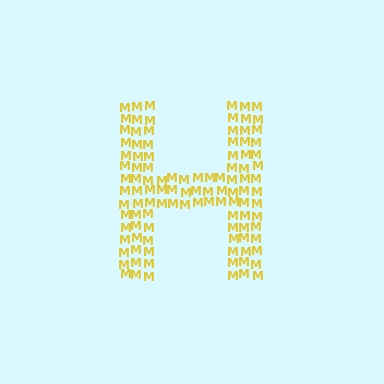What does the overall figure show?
The overall figure shows the letter H.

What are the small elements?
The small elements are letter M's.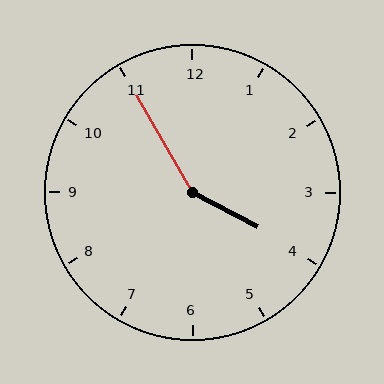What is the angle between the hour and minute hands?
Approximately 148 degrees.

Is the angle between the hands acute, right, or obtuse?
It is obtuse.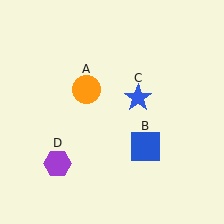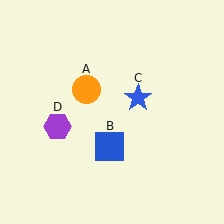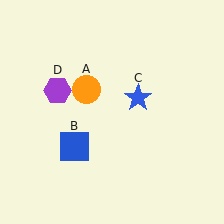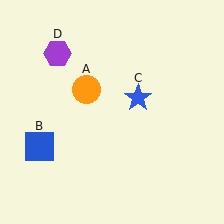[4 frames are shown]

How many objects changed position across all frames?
2 objects changed position: blue square (object B), purple hexagon (object D).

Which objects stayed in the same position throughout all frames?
Orange circle (object A) and blue star (object C) remained stationary.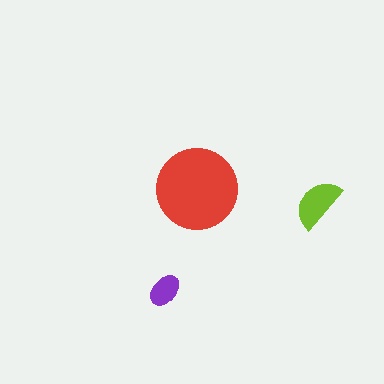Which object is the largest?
The red circle.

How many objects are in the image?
There are 3 objects in the image.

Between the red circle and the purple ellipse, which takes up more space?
The red circle.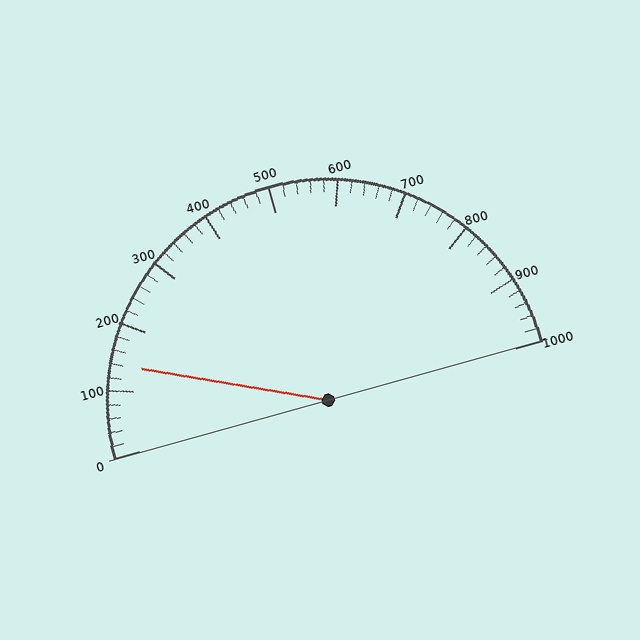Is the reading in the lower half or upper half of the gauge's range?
The reading is in the lower half of the range (0 to 1000).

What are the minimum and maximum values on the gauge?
The gauge ranges from 0 to 1000.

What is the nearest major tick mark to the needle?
The nearest major tick mark is 100.